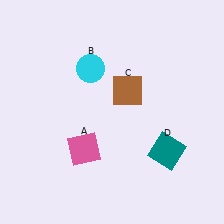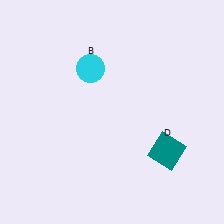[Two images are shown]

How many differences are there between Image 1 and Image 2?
There are 2 differences between the two images.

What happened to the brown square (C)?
The brown square (C) was removed in Image 2. It was in the top-right area of Image 1.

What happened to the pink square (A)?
The pink square (A) was removed in Image 2. It was in the bottom-left area of Image 1.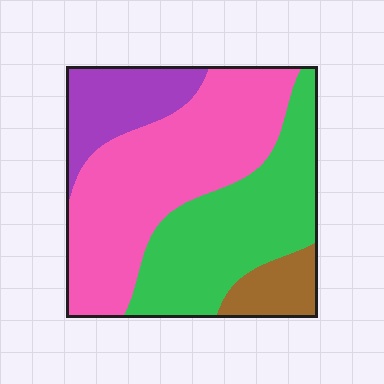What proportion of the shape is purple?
Purple takes up about one sixth (1/6) of the shape.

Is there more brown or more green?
Green.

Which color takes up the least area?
Brown, at roughly 10%.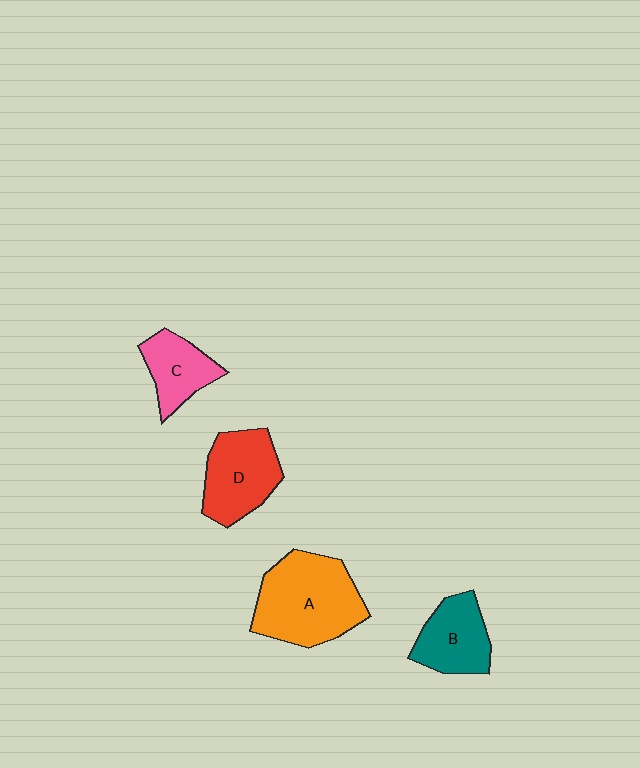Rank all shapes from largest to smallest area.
From largest to smallest: A (orange), D (red), B (teal), C (pink).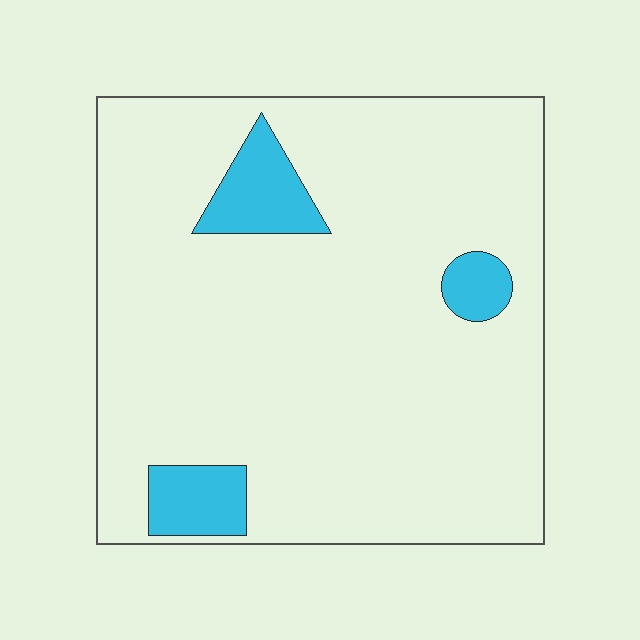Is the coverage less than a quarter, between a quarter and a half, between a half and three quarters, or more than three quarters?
Less than a quarter.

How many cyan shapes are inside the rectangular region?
3.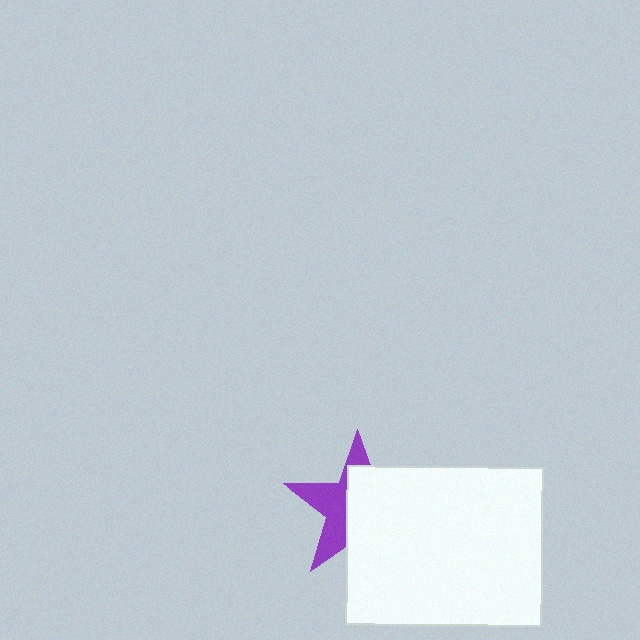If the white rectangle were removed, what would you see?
You would see the complete purple star.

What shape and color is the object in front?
The object in front is a white rectangle.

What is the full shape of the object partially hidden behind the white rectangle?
The partially hidden object is a purple star.